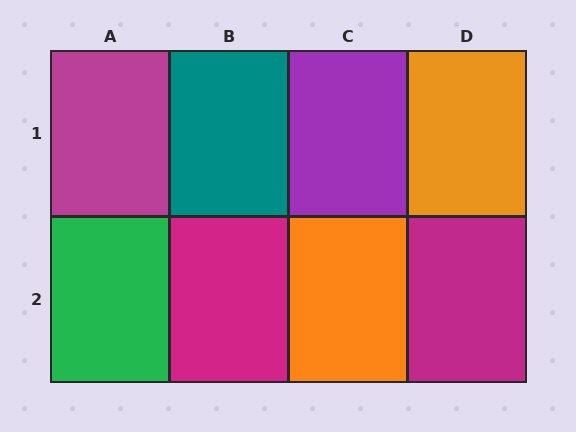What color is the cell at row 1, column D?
Orange.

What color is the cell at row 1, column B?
Teal.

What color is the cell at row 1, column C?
Purple.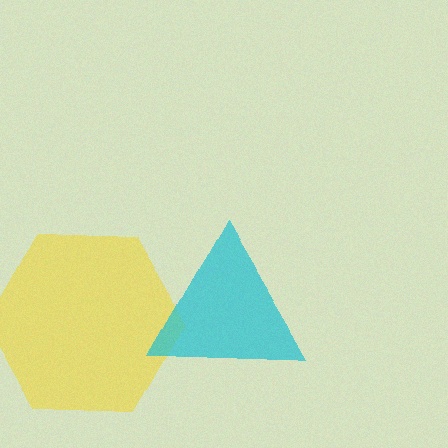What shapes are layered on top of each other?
The layered shapes are: a yellow hexagon, a cyan triangle.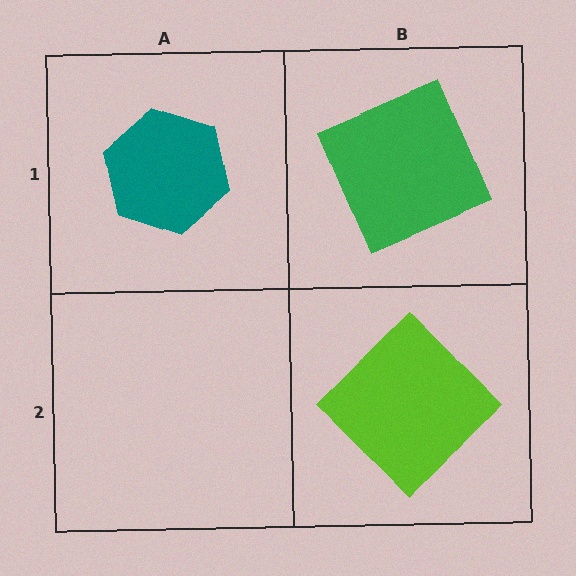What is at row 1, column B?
A green square.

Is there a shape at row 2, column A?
No, that cell is empty.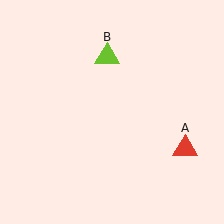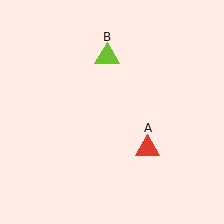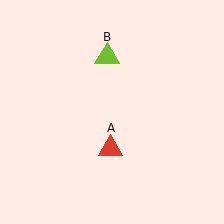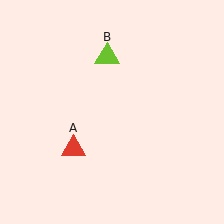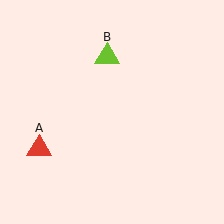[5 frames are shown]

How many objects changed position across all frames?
1 object changed position: red triangle (object A).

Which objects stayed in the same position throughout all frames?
Lime triangle (object B) remained stationary.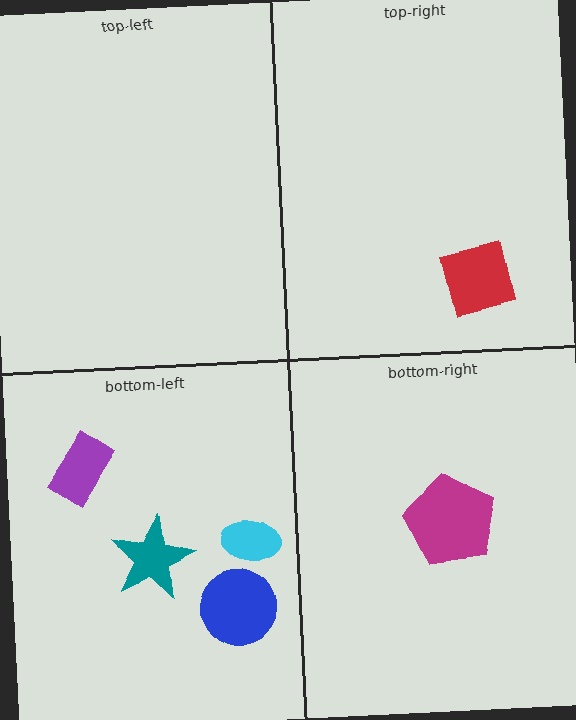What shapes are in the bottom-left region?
The cyan ellipse, the purple rectangle, the teal star, the blue circle.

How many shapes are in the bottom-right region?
1.